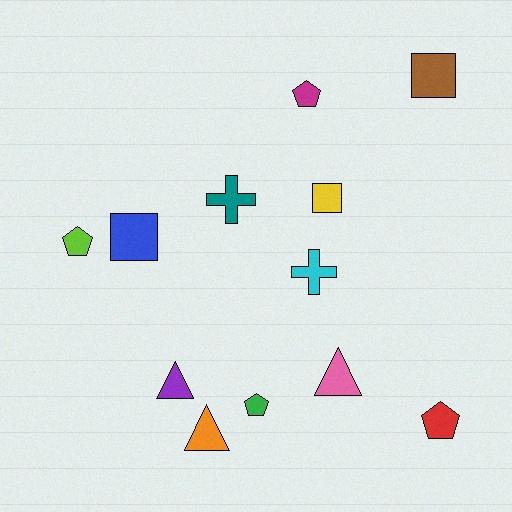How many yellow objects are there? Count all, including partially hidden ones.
There is 1 yellow object.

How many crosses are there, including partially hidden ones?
There are 2 crosses.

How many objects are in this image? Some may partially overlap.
There are 12 objects.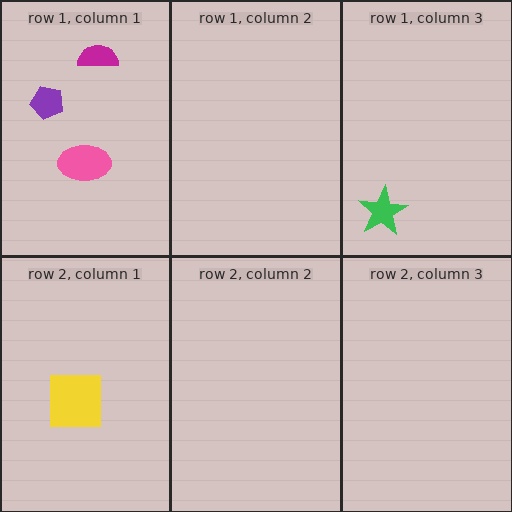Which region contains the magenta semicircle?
The row 1, column 1 region.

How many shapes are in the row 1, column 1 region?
3.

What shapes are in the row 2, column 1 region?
The yellow square.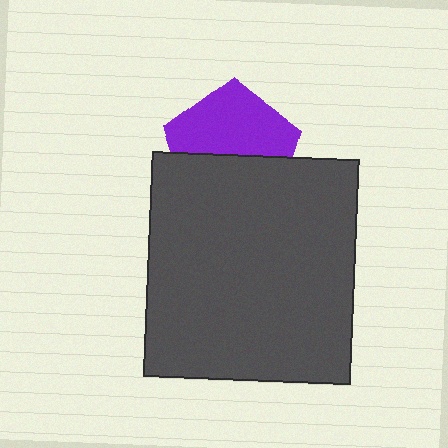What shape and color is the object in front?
The object in front is a dark gray rectangle.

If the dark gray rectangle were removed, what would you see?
You would see the complete purple pentagon.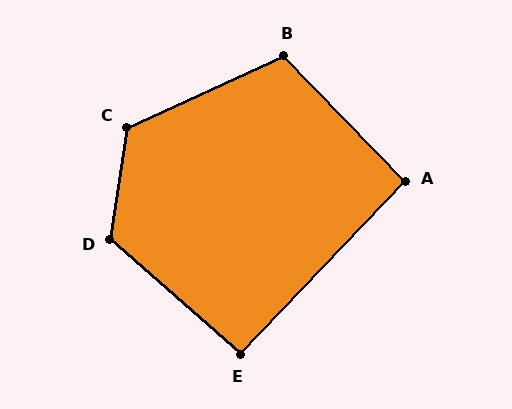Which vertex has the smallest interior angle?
A, at approximately 92 degrees.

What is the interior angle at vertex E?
Approximately 92 degrees (approximately right).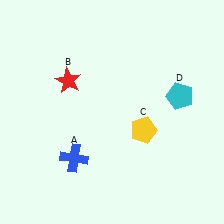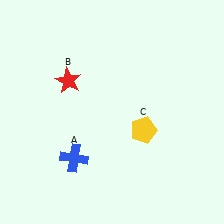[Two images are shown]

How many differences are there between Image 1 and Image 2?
There is 1 difference between the two images.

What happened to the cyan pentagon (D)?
The cyan pentagon (D) was removed in Image 2. It was in the top-right area of Image 1.